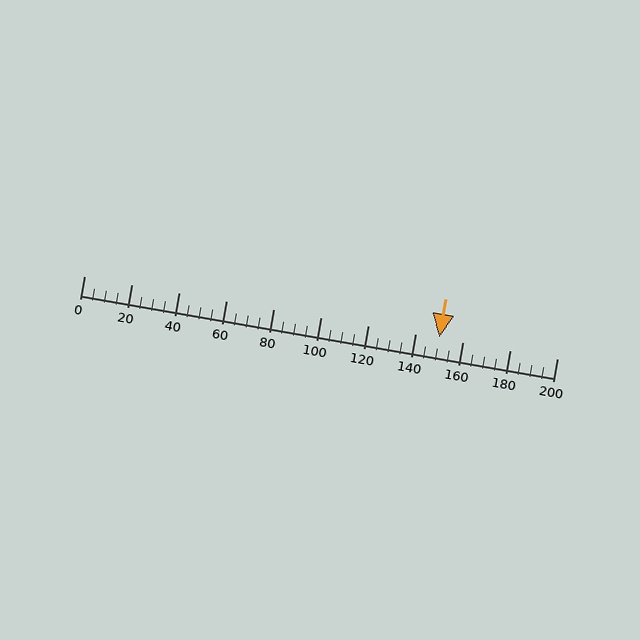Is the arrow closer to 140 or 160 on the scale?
The arrow is closer to 160.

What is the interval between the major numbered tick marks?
The major tick marks are spaced 20 units apart.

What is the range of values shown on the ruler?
The ruler shows values from 0 to 200.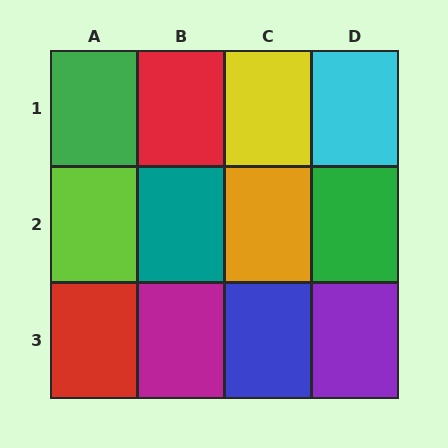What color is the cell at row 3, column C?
Blue.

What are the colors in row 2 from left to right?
Lime, teal, orange, green.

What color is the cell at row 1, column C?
Yellow.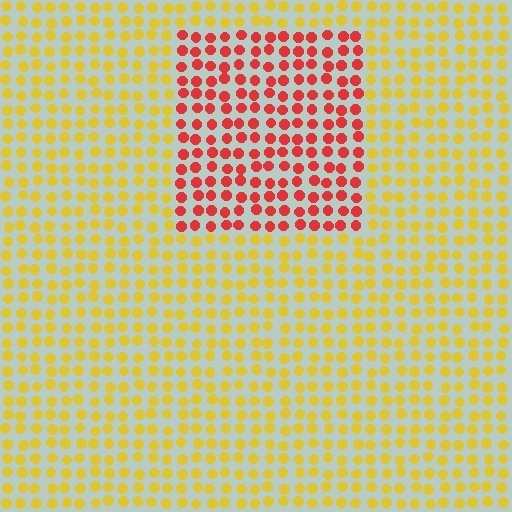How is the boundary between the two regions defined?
The boundary is defined purely by a slight shift in hue (about 53 degrees). Spacing, size, and orientation are identical on both sides.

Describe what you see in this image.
The image is filled with small yellow elements in a uniform arrangement. A rectangle-shaped region is visible where the elements are tinted to a slightly different hue, forming a subtle color boundary.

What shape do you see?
I see a rectangle.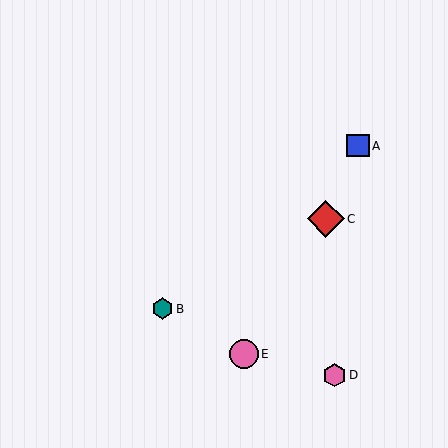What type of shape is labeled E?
Shape E is a pink circle.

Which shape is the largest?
The red diamond (labeled C) is the largest.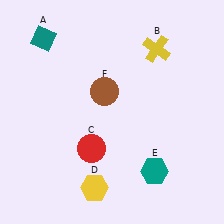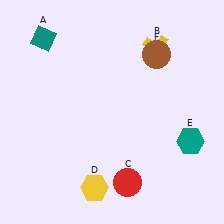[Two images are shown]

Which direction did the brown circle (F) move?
The brown circle (F) moved right.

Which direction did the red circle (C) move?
The red circle (C) moved right.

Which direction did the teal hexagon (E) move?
The teal hexagon (E) moved right.